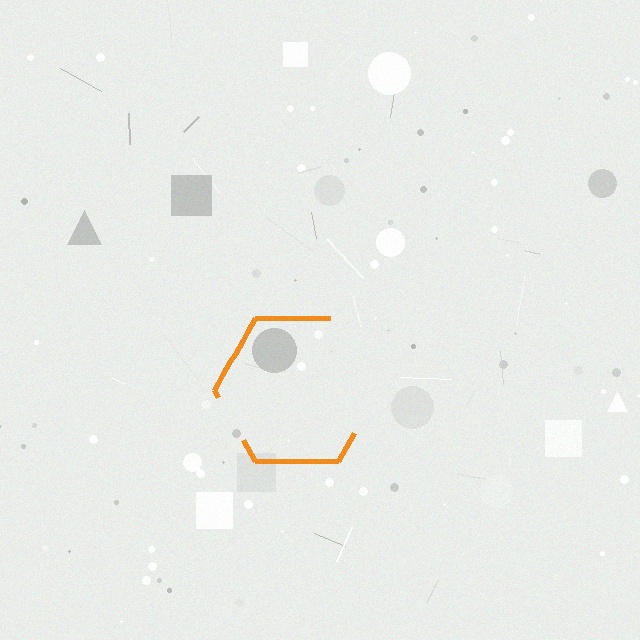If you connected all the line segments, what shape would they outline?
They would outline a hexagon.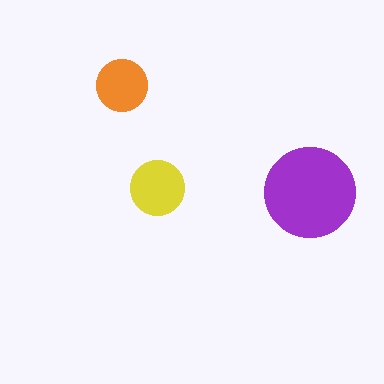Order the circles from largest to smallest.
the purple one, the yellow one, the orange one.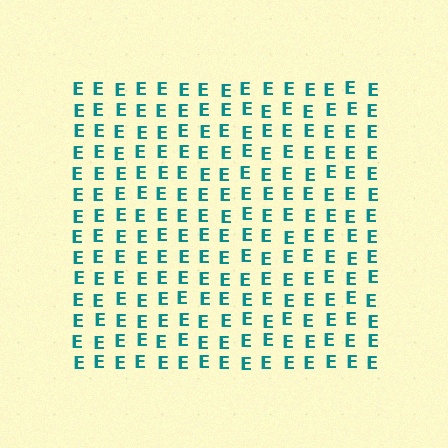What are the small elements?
The small elements are letter E's.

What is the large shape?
The large shape is a square.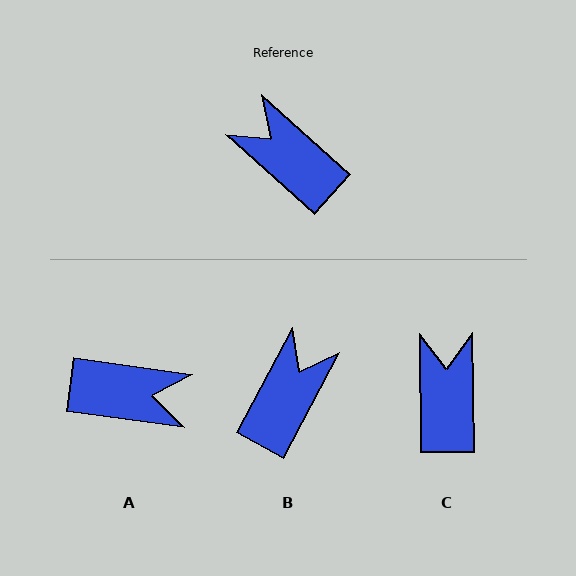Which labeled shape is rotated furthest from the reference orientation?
A, about 146 degrees away.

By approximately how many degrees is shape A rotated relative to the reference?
Approximately 146 degrees clockwise.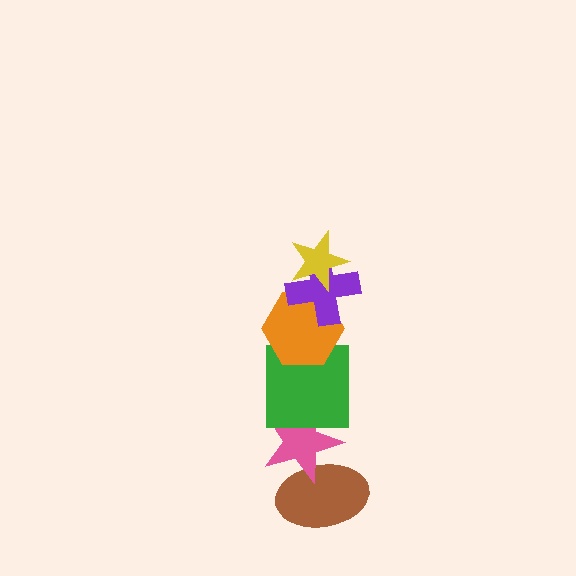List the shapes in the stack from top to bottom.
From top to bottom: the yellow star, the purple cross, the orange hexagon, the green square, the pink star, the brown ellipse.